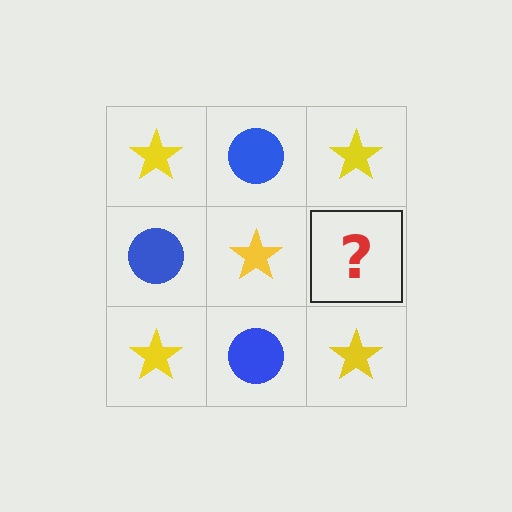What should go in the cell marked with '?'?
The missing cell should contain a blue circle.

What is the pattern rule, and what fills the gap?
The rule is that it alternates yellow star and blue circle in a checkerboard pattern. The gap should be filled with a blue circle.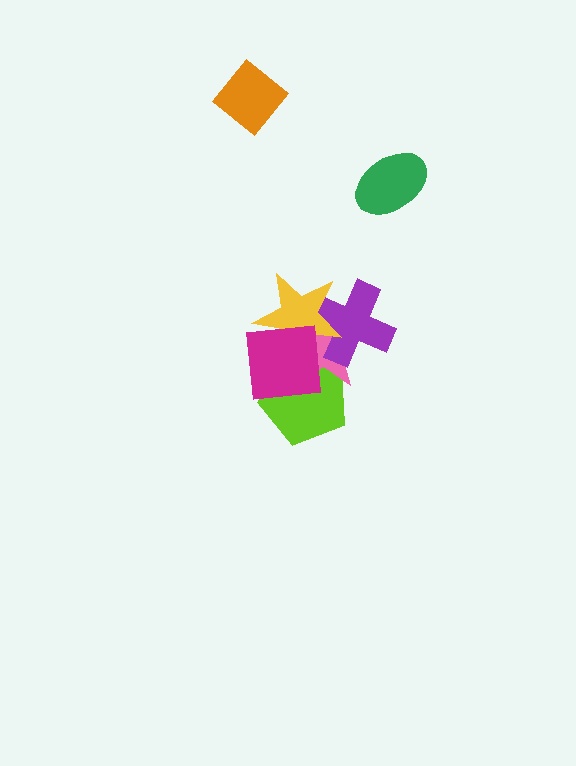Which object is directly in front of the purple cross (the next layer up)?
The yellow star is directly in front of the purple cross.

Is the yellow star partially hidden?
Yes, it is partially covered by another shape.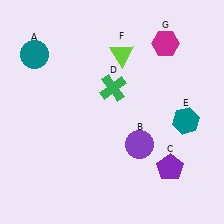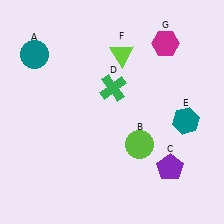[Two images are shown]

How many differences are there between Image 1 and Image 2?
There is 1 difference between the two images.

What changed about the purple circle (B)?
In Image 1, B is purple. In Image 2, it changed to lime.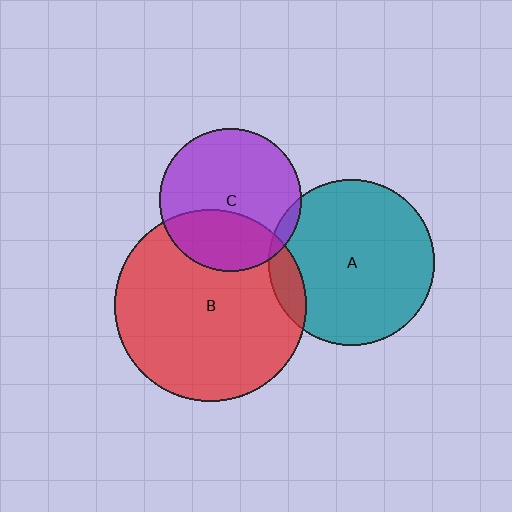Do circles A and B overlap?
Yes.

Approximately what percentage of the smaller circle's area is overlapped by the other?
Approximately 10%.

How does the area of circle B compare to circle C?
Approximately 1.8 times.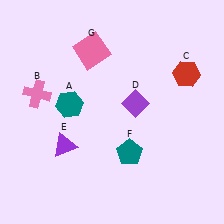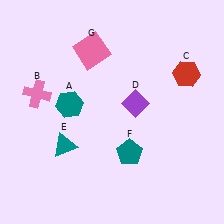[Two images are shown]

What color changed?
The triangle (E) changed from purple in Image 1 to teal in Image 2.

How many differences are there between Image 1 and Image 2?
There is 1 difference between the two images.